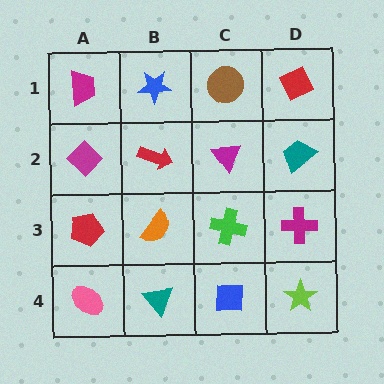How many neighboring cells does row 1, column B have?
3.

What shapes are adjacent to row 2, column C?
A brown circle (row 1, column C), a green cross (row 3, column C), a red arrow (row 2, column B), a teal trapezoid (row 2, column D).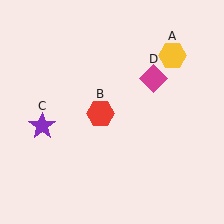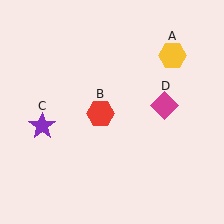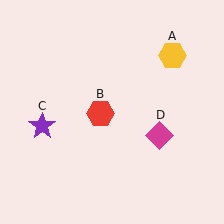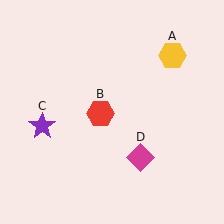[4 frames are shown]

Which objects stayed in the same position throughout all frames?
Yellow hexagon (object A) and red hexagon (object B) and purple star (object C) remained stationary.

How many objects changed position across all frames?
1 object changed position: magenta diamond (object D).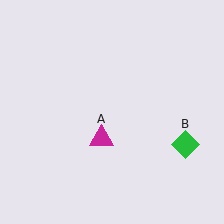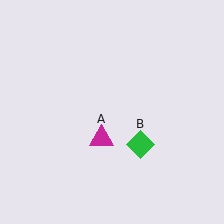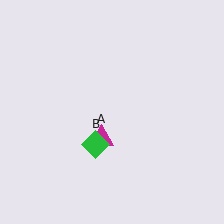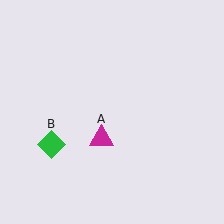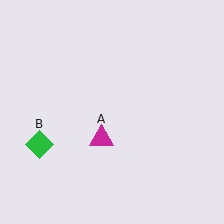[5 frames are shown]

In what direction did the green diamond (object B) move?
The green diamond (object B) moved left.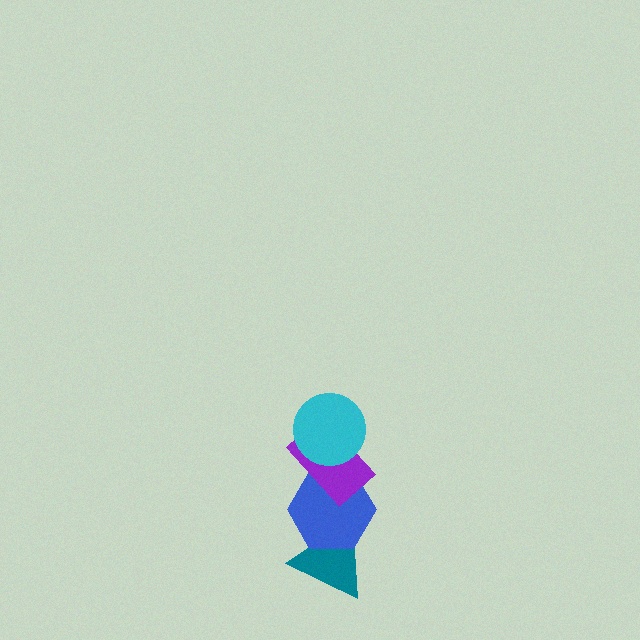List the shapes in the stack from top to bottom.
From top to bottom: the cyan circle, the purple rectangle, the blue hexagon, the teal triangle.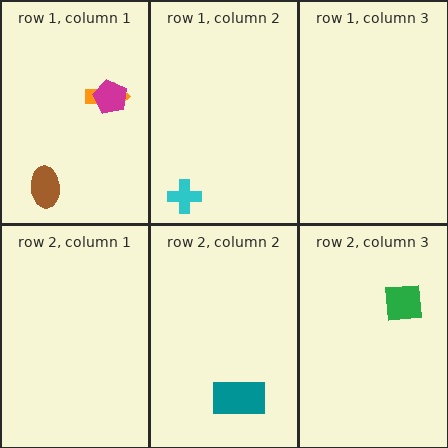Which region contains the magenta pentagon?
The row 1, column 1 region.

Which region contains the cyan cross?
The row 1, column 2 region.